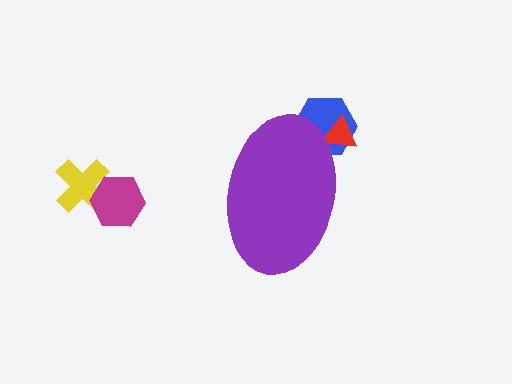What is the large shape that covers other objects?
A purple ellipse.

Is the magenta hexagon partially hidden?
No, the magenta hexagon is fully visible.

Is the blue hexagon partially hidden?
Yes, the blue hexagon is partially hidden behind the purple ellipse.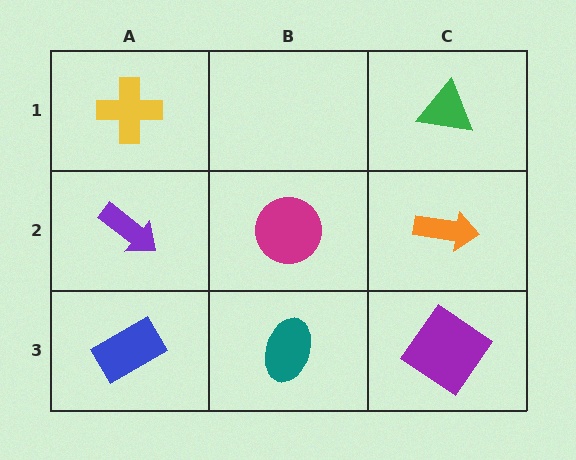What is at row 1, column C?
A green triangle.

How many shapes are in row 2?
3 shapes.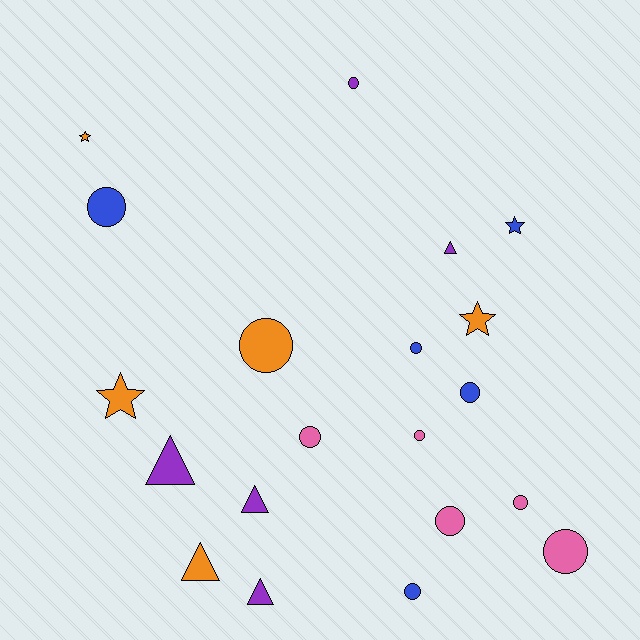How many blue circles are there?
There are 4 blue circles.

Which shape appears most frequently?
Circle, with 11 objects.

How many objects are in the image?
There are 20 objects.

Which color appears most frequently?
Purple, with 5 objects.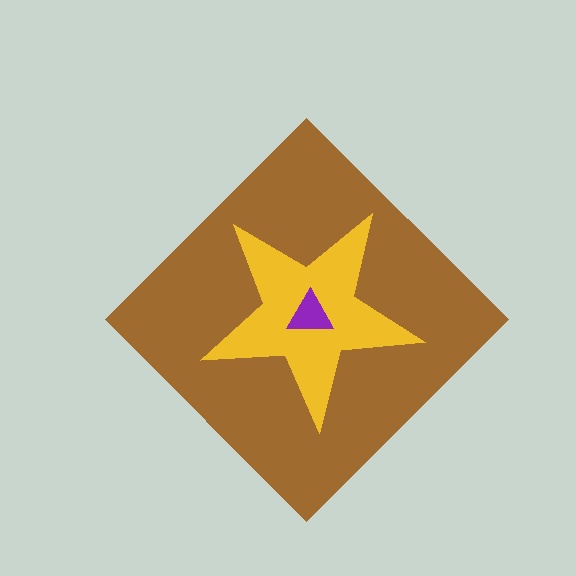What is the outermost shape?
The brown diamond.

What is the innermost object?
The purple triangle.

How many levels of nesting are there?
3.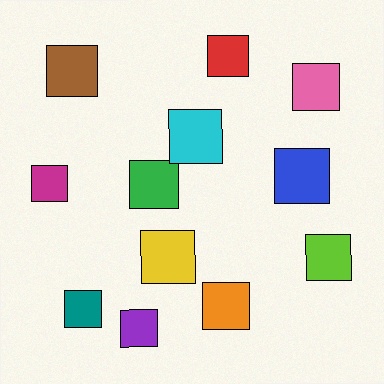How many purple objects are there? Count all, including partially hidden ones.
There is 1 purple object.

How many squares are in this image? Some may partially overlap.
There are 12 squares.